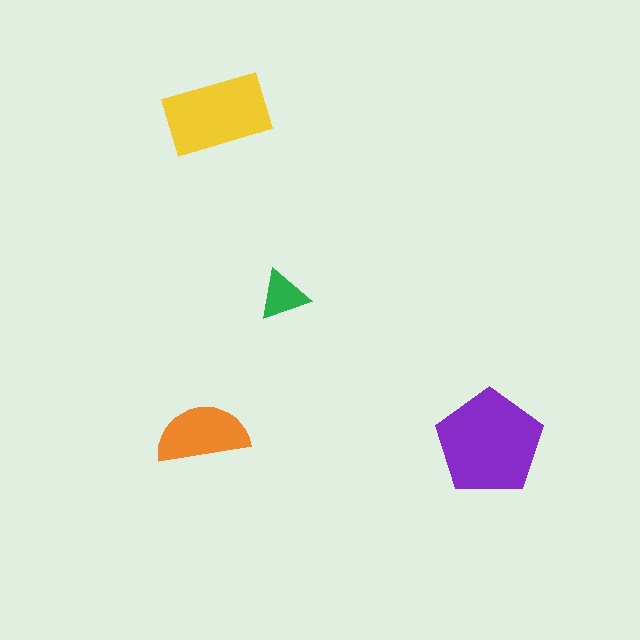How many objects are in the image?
There are 4 objects in the image.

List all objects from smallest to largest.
The green triangle, the orange semicircle, the yellow rectangle, the purple pentagon.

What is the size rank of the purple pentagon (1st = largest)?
1st.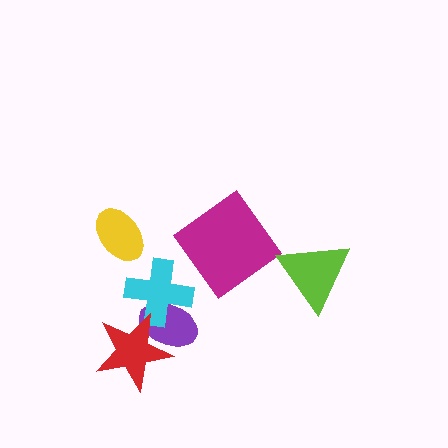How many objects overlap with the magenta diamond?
0 objects overlap with the magenta diamond.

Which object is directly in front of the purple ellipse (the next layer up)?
The cyan cross is directly in front of the purple ellipse.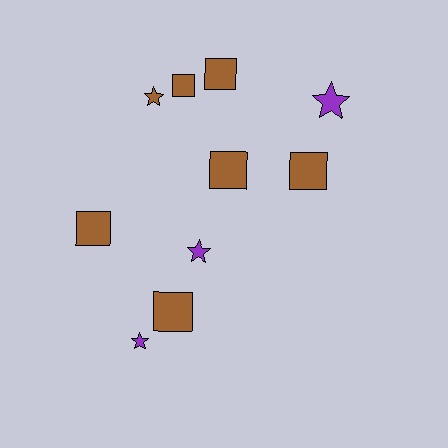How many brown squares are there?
There are 6 brown squares.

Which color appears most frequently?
Brown, with 7 objects.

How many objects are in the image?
There are 10 objects.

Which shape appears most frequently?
Square, with 6 objects.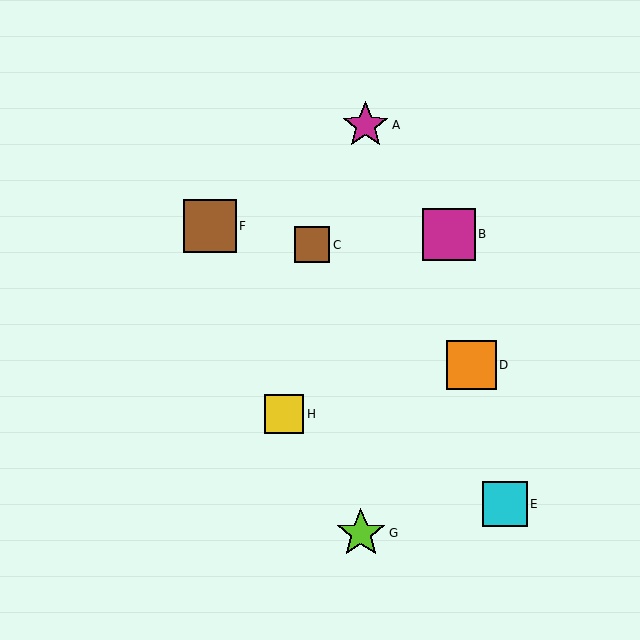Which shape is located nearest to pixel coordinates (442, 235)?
The magenta square (labeled B) at (449, 234) is nearest to that location.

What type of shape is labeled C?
Shape C is a brown square.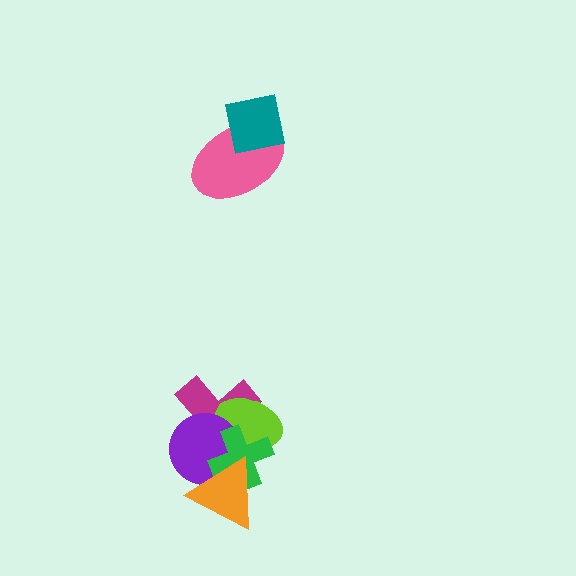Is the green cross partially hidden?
Yes, it is partially covered by another shape.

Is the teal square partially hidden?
No, no other shape covers it.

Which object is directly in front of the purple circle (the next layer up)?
The green cross is directly in front of the purple circle.